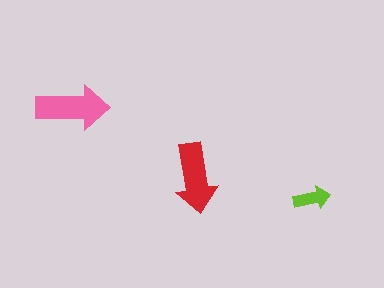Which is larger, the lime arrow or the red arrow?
The red one.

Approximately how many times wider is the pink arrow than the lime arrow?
About 2 times wider.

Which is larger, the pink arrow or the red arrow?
The pink one.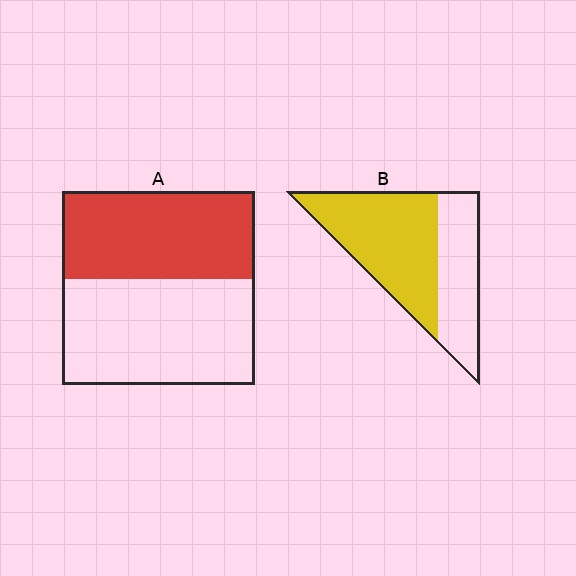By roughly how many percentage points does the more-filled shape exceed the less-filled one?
By roughly 15 percentage points (B over A).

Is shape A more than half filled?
No.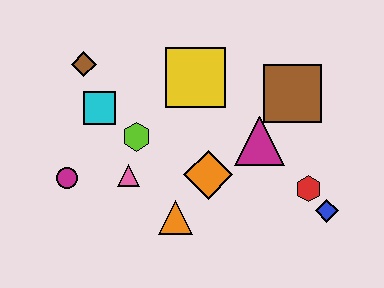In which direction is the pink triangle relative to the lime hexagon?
The pink triangle is below the lime hexagon.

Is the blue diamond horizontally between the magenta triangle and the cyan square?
No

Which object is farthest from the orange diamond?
The brown diamond is farthest from the orange diamond.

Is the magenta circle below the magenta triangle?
Yes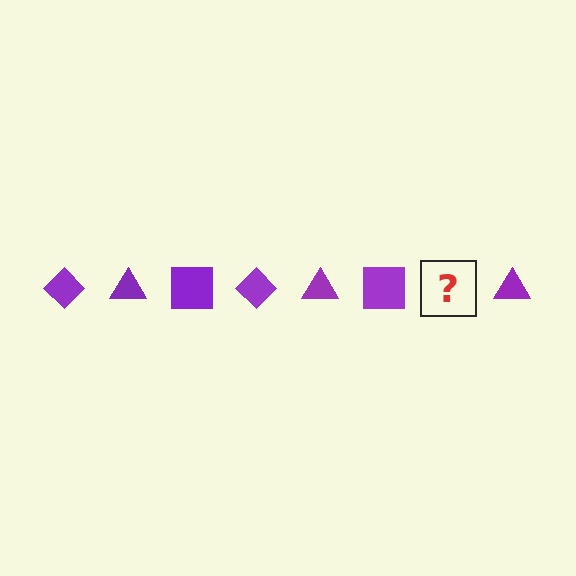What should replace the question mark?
The question mark should be replaced with a purple diamond.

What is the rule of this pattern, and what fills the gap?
The rule is that the pattern cycles through diamond, triangle, square shapes in purple. The gap should be filled with a purple diamond.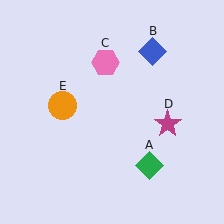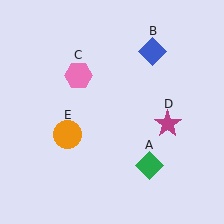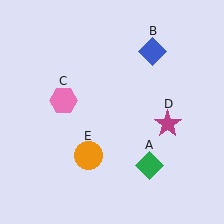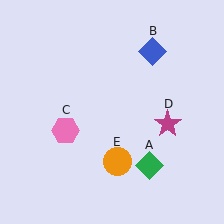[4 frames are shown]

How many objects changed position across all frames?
2 objects changed position: pink hexagon (object C), orange circle (object E).